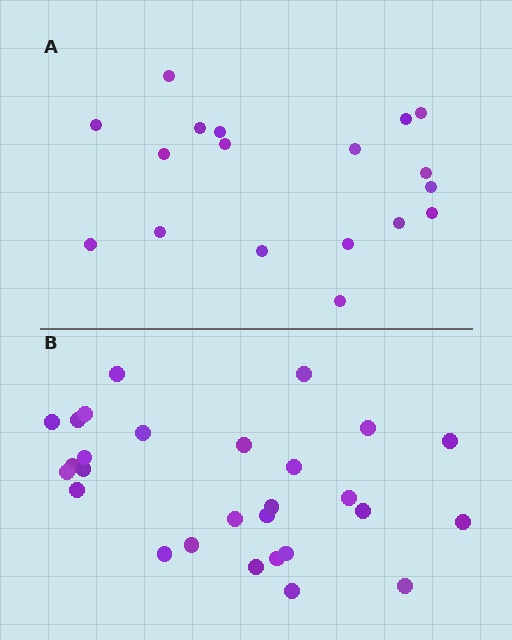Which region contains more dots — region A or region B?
Region B (the bottom region) has more dots.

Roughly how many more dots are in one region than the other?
Region B has roughly 10 or so more dots than region A.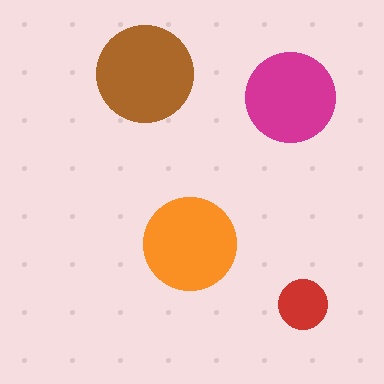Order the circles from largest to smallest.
the brown one, the orange one, the magenta one, the red one.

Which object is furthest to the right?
The red circle is rightmost.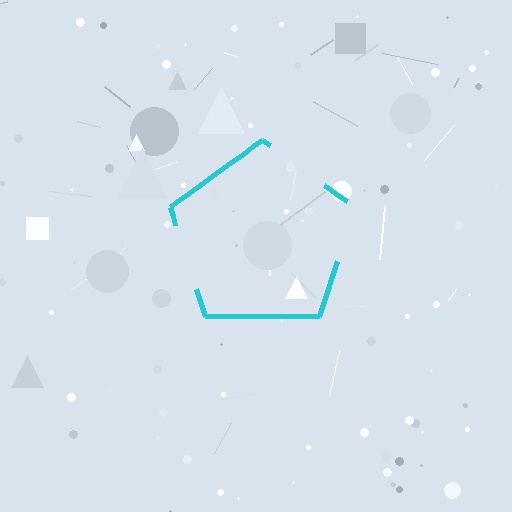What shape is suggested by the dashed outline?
The dashed outline suggests a pentagon.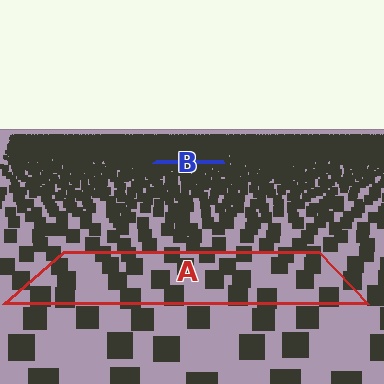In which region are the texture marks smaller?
The texture marks are smaller in region B, because it is farther away.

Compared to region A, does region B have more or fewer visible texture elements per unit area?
Region B has more texture elements per unit area — they are packed more densely because it is farther away.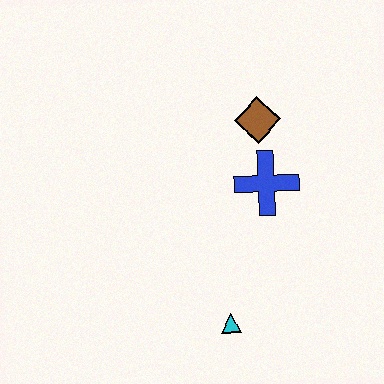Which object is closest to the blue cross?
The brown diamond is closest to the blue cross.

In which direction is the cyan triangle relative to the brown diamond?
The cyan triangle is below the brown diamond.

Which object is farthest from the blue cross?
The cyan triangle is farthest from the blue cross.